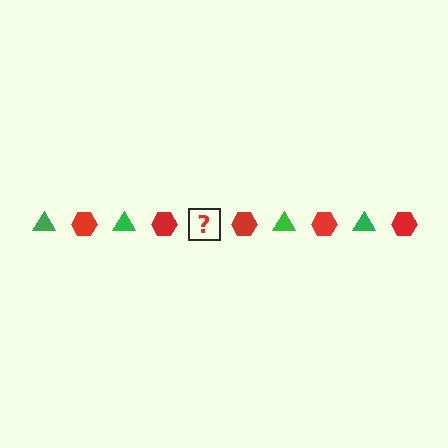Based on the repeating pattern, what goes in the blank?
The blank should be a green triangle.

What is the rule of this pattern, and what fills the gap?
The rule is that the pattern alternates between green triangle and red hexagon. The gap should be filled with a green triangle.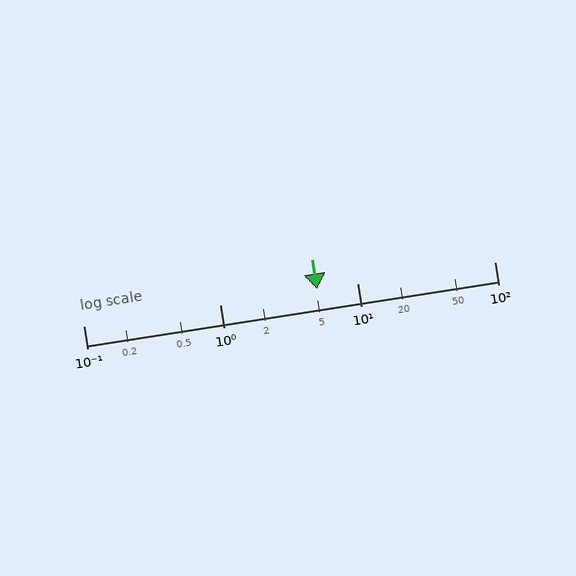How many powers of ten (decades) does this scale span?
The scale spans 3 decades, from 0.1 to 100.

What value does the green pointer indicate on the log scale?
The pointer indicates approximately 5.1.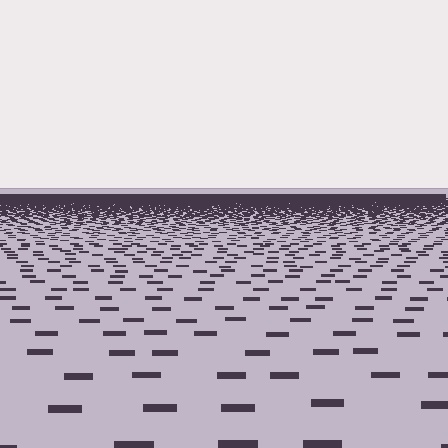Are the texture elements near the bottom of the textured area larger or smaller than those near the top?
Larger. Near the bottom, elements are closer to the viewer and appear at a bigger on-screen size.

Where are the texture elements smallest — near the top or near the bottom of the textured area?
Near the top.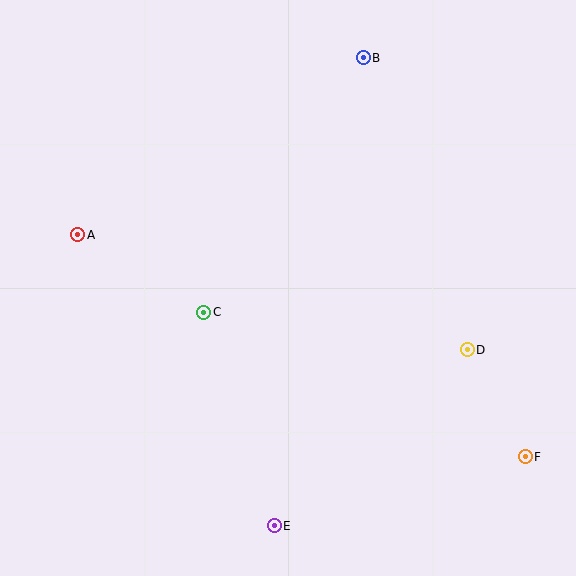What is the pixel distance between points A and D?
The distance between A and D is 406 pixels.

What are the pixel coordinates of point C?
Point C is at (204, 312).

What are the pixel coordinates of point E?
Point E is at (274, 526).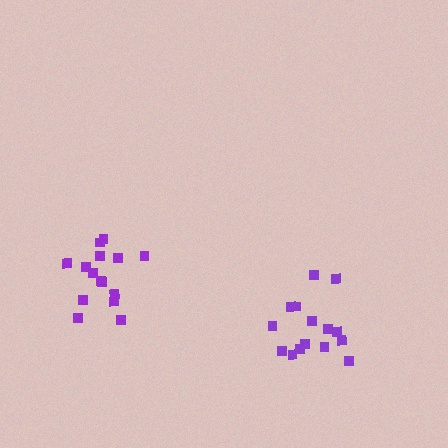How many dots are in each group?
Group 1: 15 dots, Group 2: 15 dots (30 total).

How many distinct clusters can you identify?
There are 2 distinct clusters.